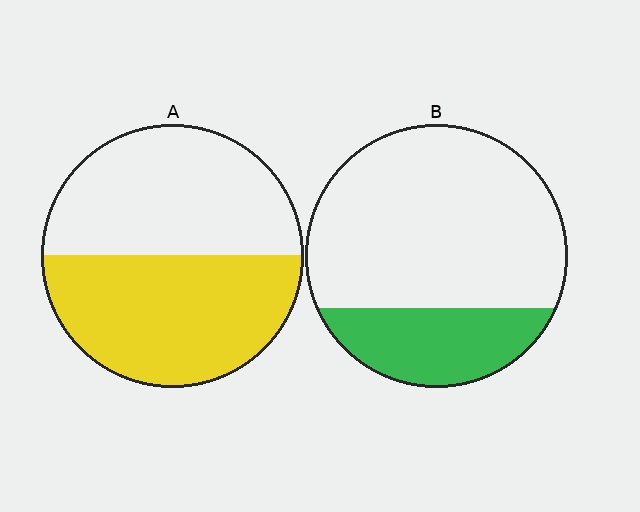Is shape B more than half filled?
No.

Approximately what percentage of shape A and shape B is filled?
A is approximately 50% and B is approximately 25%.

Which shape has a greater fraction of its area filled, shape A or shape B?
Shape A.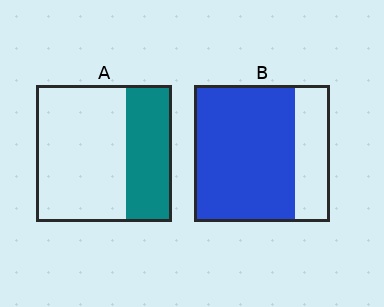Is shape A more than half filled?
No.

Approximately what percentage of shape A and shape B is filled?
A is approximately 35% and B is approximately 75%.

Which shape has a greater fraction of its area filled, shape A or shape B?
Shape B.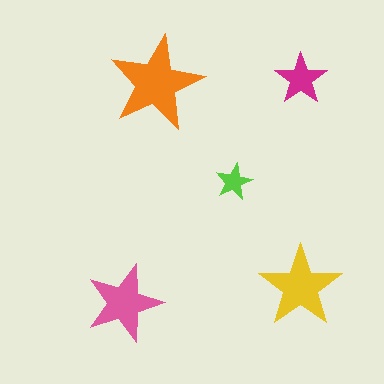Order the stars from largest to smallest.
the orange one, the yellow one, the pink one, the magenta one, the lime one.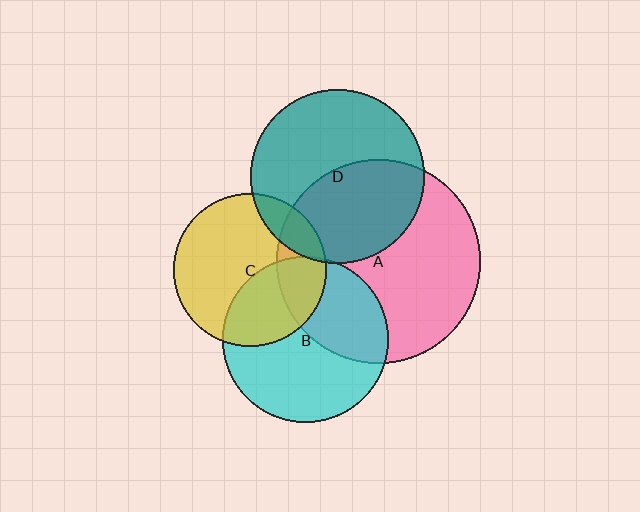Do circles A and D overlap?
Yes.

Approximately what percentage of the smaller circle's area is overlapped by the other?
Approximately 45%.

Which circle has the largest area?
Circle A (pink).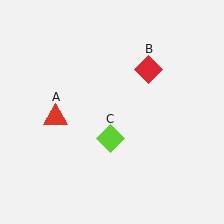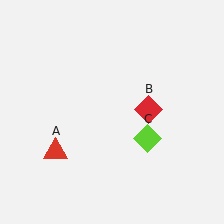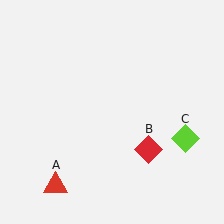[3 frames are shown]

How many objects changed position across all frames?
3 objects changed position: red triangle (object A), red diamond (object B), lime diamond (object C).